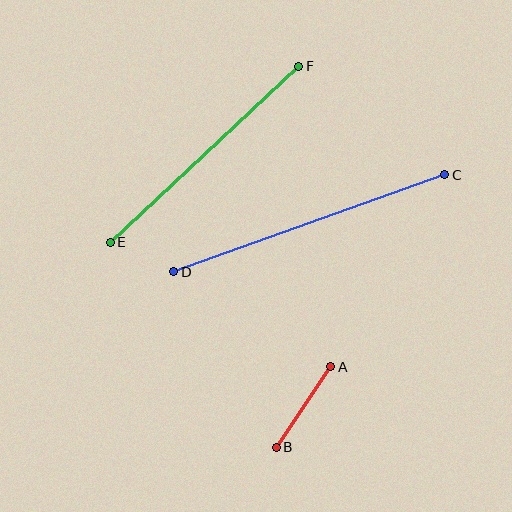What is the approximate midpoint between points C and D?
The midpoint is at approximately (309, 223) pixels.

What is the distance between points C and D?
The distance is approximately 288 pixels.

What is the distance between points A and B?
The distance is approximately 97 pixels.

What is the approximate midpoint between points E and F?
The midpoint is at approximately (205, 154) pixels.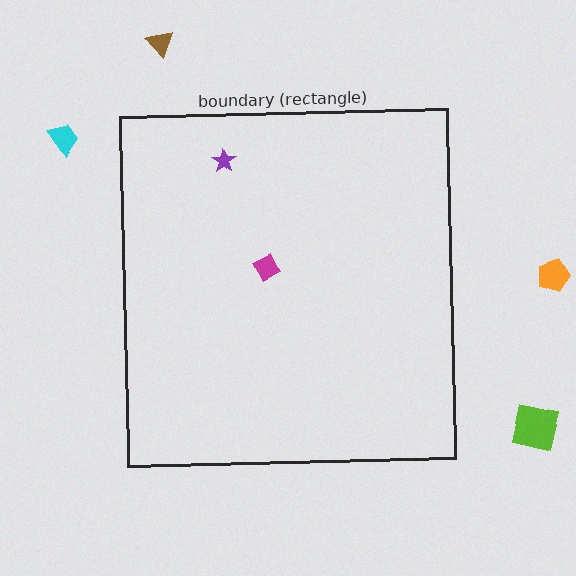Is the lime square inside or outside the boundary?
Outside.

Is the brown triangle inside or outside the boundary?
Outside.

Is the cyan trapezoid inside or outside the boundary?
Outside.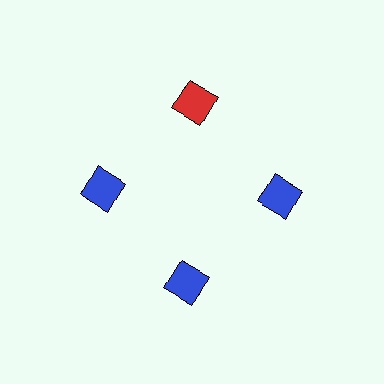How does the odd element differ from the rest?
It has a different color: red instead of blue.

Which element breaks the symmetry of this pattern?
The red diamond at roughly the 12 o'clock position breaks the symmetry. All other shapes are blue diamonds.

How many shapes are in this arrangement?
There are 4 shapes arranged in a ring pattern.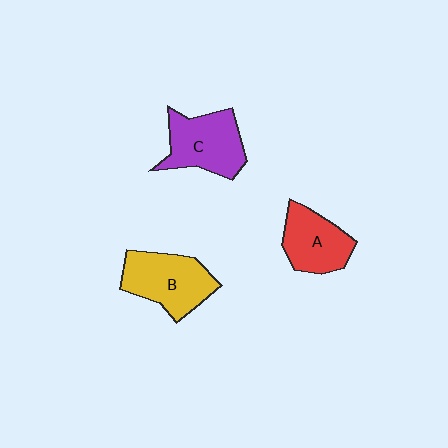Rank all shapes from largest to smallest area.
From largest to smallest: B (yellow), C (purple), A (red).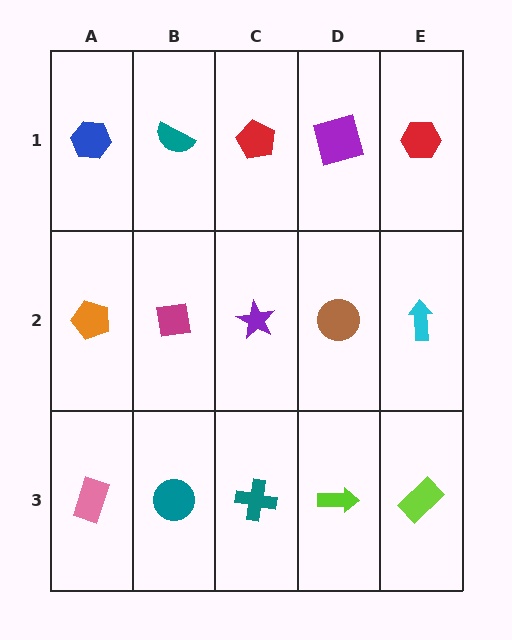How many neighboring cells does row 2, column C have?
4.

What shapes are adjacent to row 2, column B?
A teal semicircle (row 1, column B), a teal circle (row 3, column B), an orange pentagon (row 2, column A), a purple star (row 2, column C).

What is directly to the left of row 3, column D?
A teal cross.